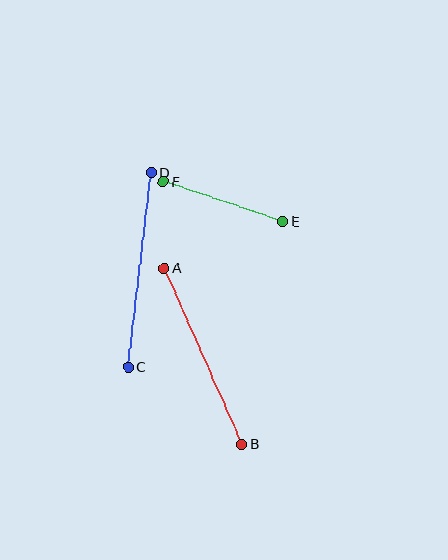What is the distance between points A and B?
The distance is approximately 193 pixels.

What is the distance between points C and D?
The distance is approximately 196 pixels.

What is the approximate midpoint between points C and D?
The midpoint is at approximately (140, 270) pixels.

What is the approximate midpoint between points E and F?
The midpoint is at approximately (223, 201) pixels.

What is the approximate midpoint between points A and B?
The midpoint is at approximately (203, 356) pixels.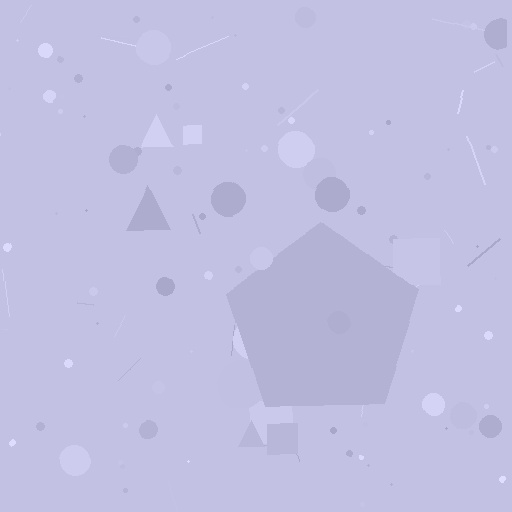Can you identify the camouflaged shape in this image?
The camouflaged shape is a pentagon.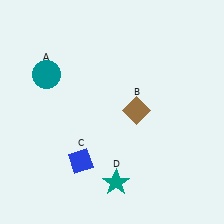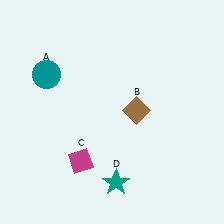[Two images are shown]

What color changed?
The diamond (C) changed from blue in Image 1 to magenta in Image 2.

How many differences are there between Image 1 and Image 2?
There is 1 difference between the two images.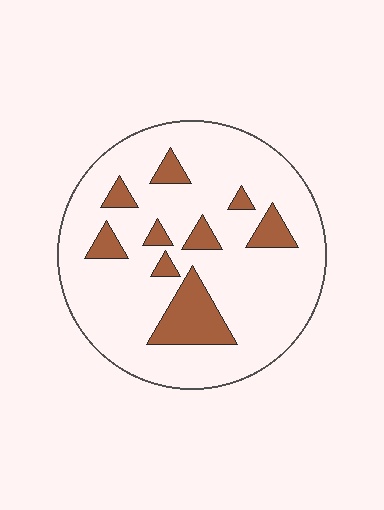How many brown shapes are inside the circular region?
9.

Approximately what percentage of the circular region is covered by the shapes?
Approximately 15%.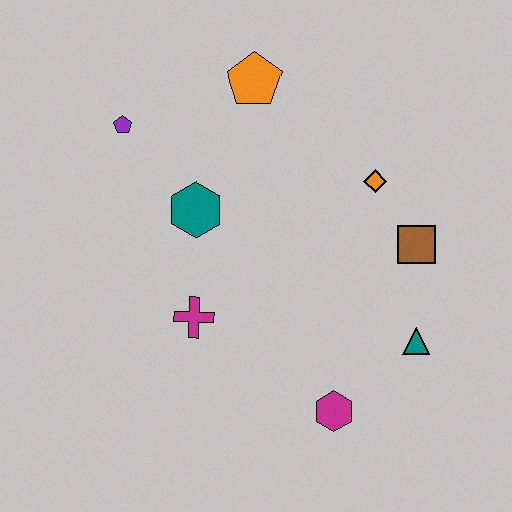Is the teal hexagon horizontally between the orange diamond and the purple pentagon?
Yes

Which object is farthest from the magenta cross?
The orange pentagon is farthest from the magenta cross.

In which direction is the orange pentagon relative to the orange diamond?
The orange pentagon is to the left of the orange diamond.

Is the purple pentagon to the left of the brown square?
Yes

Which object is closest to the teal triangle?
The brown square is closest to the teal triangle.